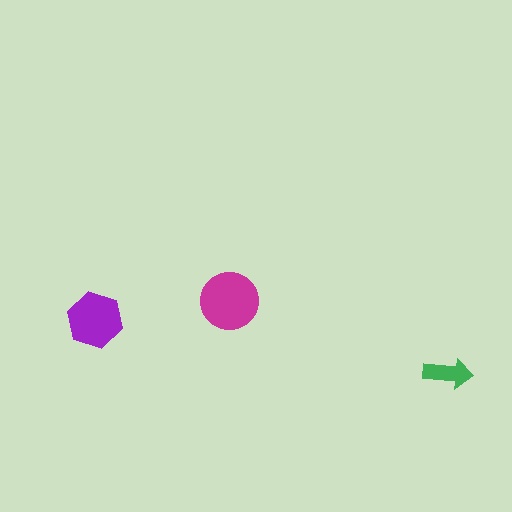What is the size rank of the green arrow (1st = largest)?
3rd.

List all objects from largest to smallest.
The magenta circle, the purple hexagon, the green arrow.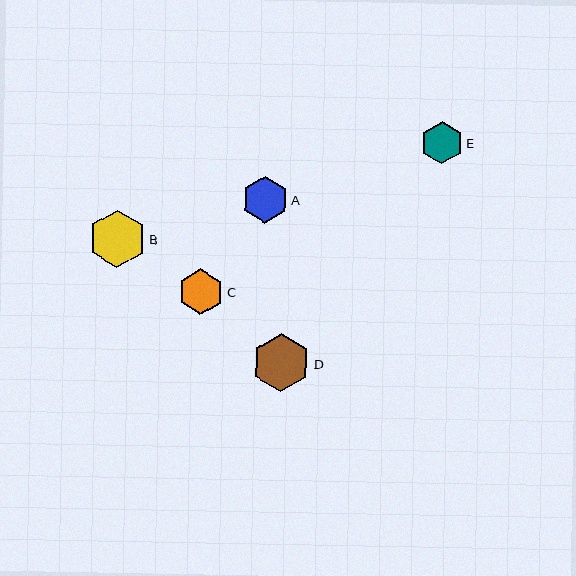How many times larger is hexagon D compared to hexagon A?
Hexagon D is approximately 1.2 times the size of hexagon A.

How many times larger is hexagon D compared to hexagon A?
Hexagon D is approximately 1.2 times the size of hexagon A.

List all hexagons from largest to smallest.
From largest to smallest: D, B, A, C, E.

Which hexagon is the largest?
Hexagon D is the largest with a size of approximately 58 pixels.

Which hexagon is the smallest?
Hexagon E is the smallest with a size of approximately 42 pixels.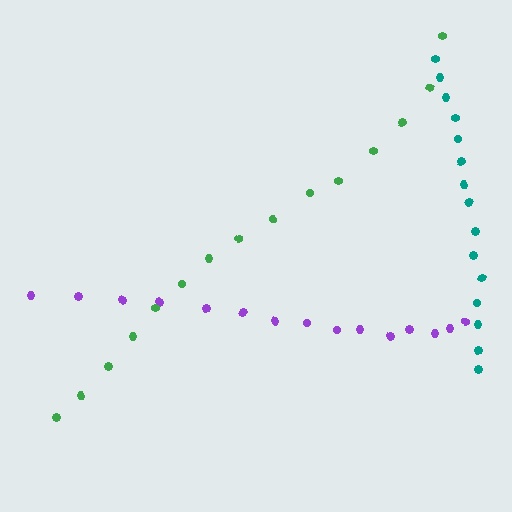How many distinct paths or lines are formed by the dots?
There are 3 distinct paths.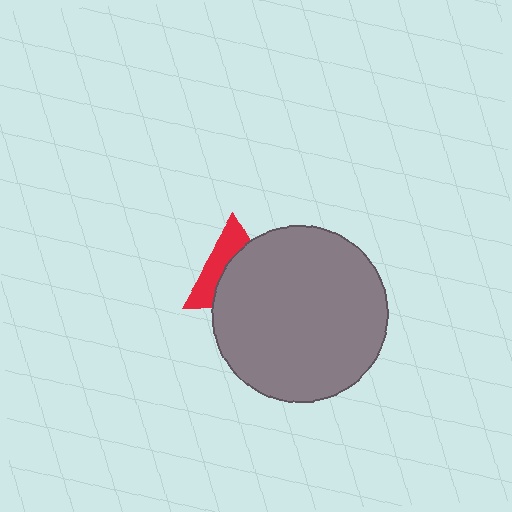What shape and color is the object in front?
The object in front is a gray circle.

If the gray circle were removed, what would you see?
You would see the complete red triangle.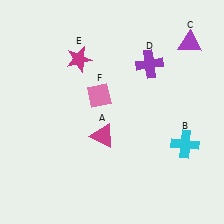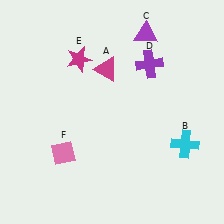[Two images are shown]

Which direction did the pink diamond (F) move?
The pink diamond (F) moved down.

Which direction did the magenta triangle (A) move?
The magenta triangle (A) moved up.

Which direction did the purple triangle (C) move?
The purple triangle (C) moved left.